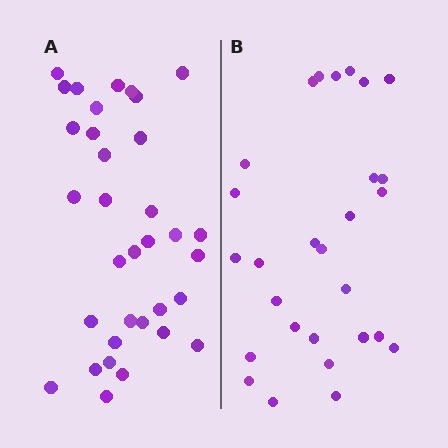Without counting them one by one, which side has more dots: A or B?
Region A (the left region) has more dots.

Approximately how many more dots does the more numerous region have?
Region A has about 6 more dots than region B.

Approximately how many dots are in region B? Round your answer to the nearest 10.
About 30 dots. (The exact count is 28, which rounds to 30.)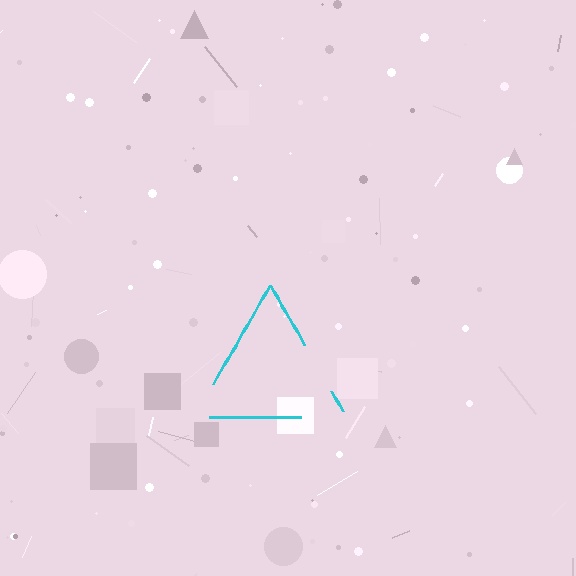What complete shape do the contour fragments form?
The contour fragments form a triangle.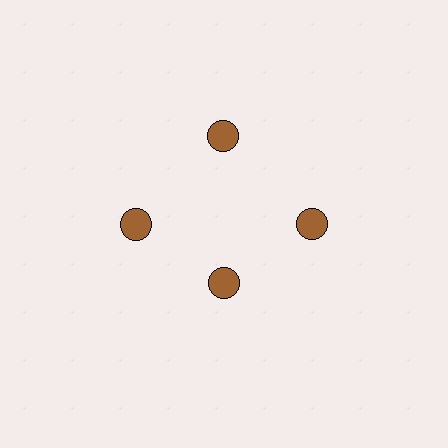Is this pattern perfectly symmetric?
No. The 4 brown circles are arranged in a ring, but one element near the 6 o'clock position is pulled inward toward the center, breaking the 4-fold rotational symmetry.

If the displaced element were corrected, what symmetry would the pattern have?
It would have 4-fold rotational symmetry — the pattern would map onto itself every 90 degrees.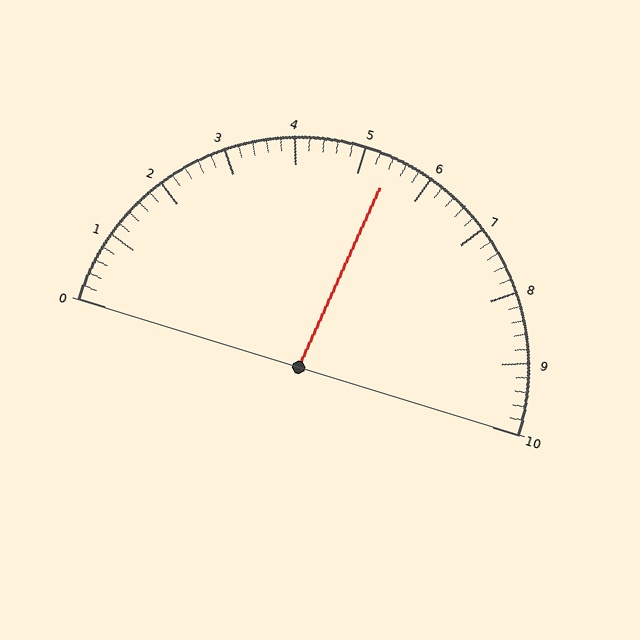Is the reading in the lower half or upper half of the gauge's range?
The reading is in the upper half of the range (0 to 10).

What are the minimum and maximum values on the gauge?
The gauge ranges from 0 to 10.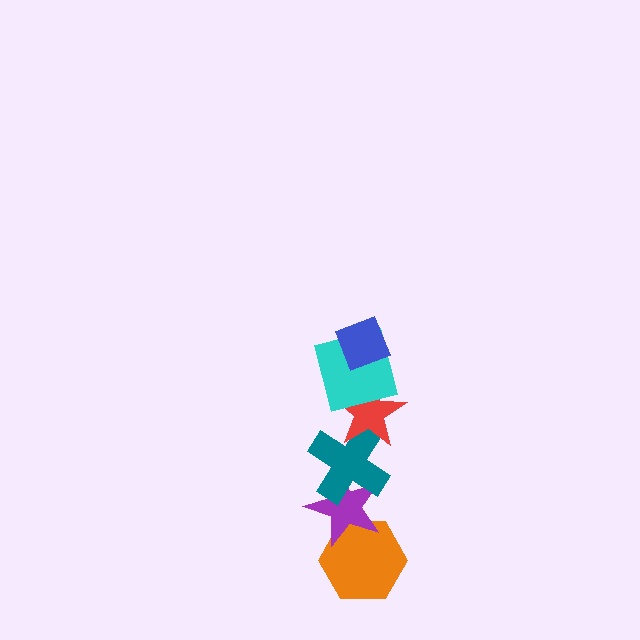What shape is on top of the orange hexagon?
The purple star is on top of the orange hexagon.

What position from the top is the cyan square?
The cyan square is 2nd from the top.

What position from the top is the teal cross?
The teal cross is 4th from the top.